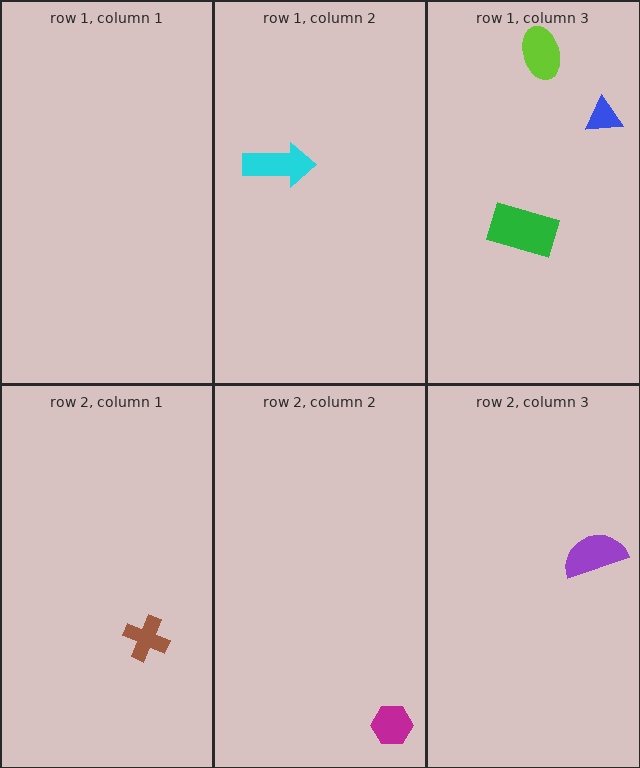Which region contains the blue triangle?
The row 1, column 3 region.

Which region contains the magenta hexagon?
The row 2, column 2 region.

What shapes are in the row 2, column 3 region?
The purple semicircle.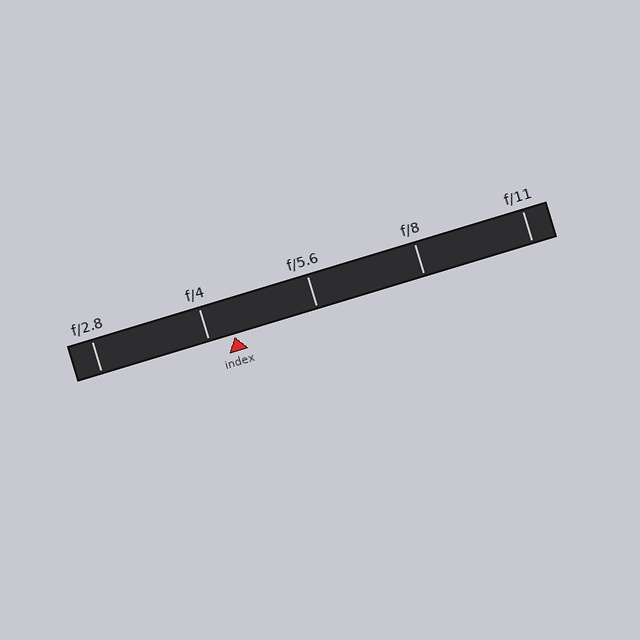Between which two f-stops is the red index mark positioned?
The index mark is between f/4 and f/5.6.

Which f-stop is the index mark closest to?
The index mark is closest to f/4.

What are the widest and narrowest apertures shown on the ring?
The widest aperture shown is f/2.8 and the narrowest is f/11.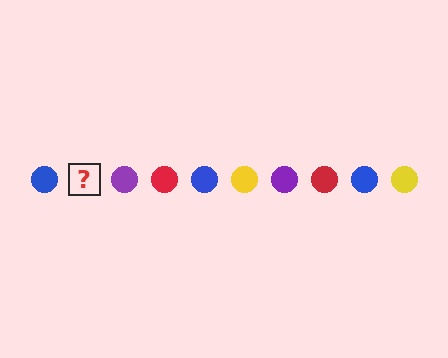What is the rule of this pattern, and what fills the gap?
The rule is that the pattern cycles through blue, yellow, purple, red circles. The gap should be filled with a yellow circle.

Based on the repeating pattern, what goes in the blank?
The blank should be a yellow circle.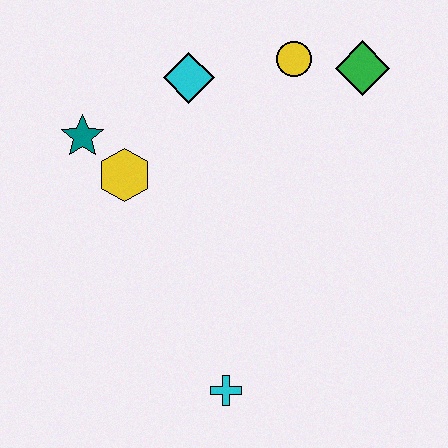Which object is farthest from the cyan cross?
The green diamond is farthest from the cyan cross.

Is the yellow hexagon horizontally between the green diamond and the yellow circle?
No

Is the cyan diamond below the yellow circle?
Yes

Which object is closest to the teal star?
The yellow hexagon is closest to the teal star.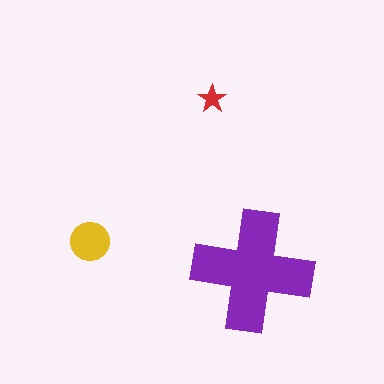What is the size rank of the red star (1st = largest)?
3rd.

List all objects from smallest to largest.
The red star, the yellow circle, the purple cross.